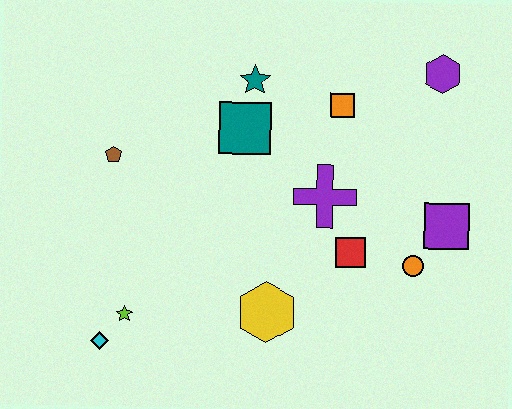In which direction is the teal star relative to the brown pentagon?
The teal star is to the right of the brown pentagon.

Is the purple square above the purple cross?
No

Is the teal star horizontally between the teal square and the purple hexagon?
Yes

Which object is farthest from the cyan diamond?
The purple hexagon is farthest from the cyan diamond.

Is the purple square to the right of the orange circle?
Yes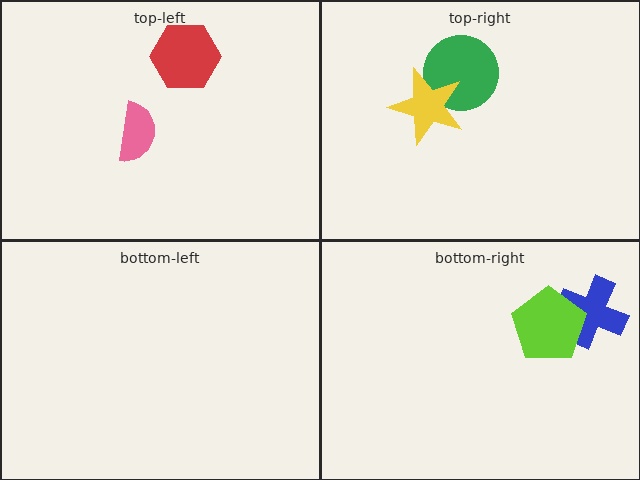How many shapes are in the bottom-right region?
2.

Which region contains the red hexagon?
The top-left region.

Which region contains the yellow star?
The top-right region.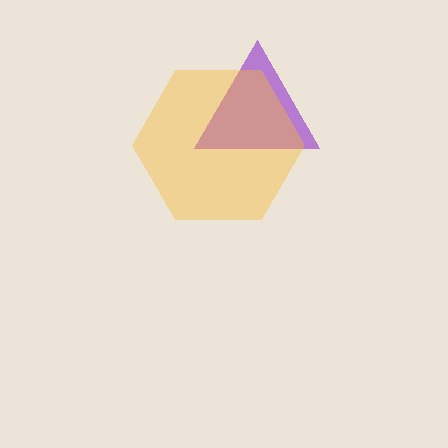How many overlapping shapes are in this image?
There are 2 overlapping shapes in the image.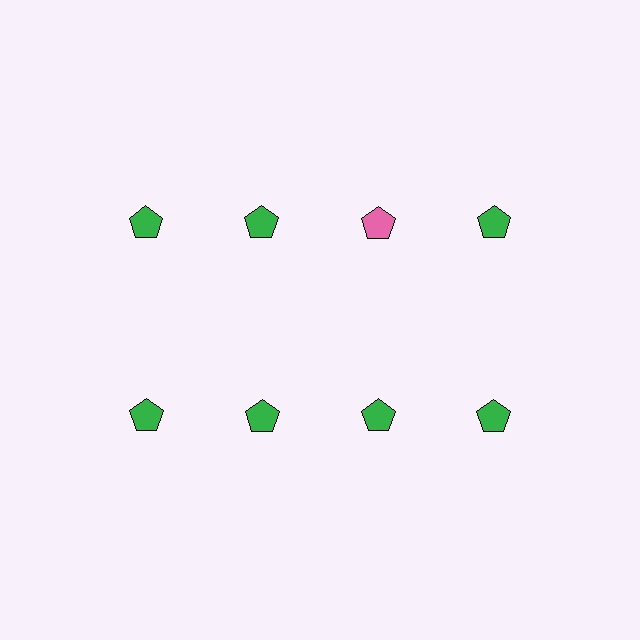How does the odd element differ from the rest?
It has a different color: pink instead of green.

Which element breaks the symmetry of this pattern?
The pink pentagon in the top row, center column breaks the symmetry. All other shapes are green pentagons.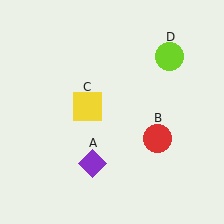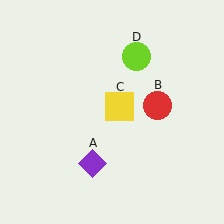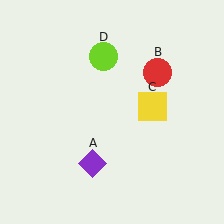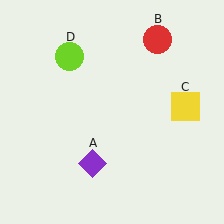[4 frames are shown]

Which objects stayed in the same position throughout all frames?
Purple diamond (object A) remained stationary.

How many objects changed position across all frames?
3 objects changed position: red circle (object B), yellow square (object C), lime circle (object D).